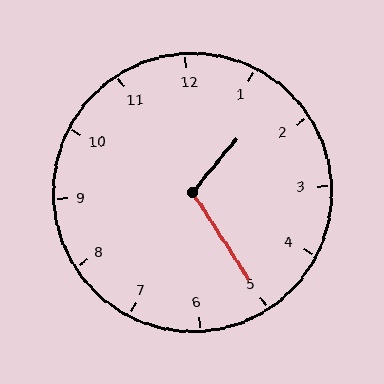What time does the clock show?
1:25.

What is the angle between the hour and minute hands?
Approximately 108 degrees.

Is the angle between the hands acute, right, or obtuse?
It is obtuse.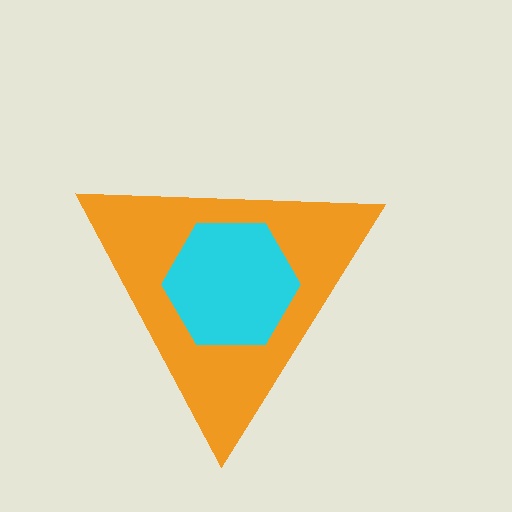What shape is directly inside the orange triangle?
The cyan hexagon.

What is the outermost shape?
The orange triangle.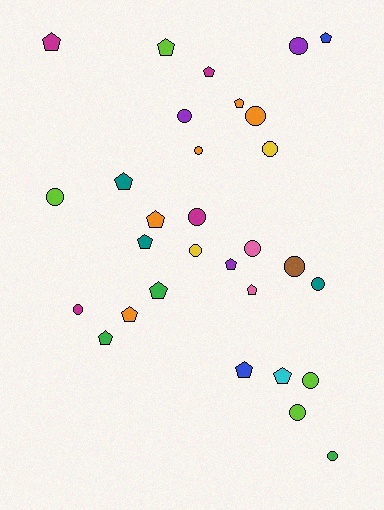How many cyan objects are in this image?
There is 1 cyan object.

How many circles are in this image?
There are 15 circles.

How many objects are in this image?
There are 30 objects.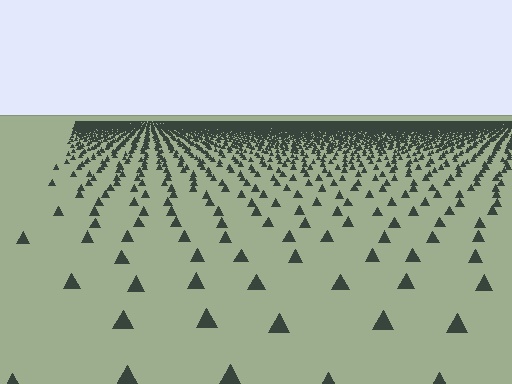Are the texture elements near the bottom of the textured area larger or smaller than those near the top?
Larger. Near the bottom, elements are closer to the viewer and appear at a bigger on-screen size.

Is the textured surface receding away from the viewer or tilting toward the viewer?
The surface is receding away from the viewer. Texture elements get smaller and denser toward the top.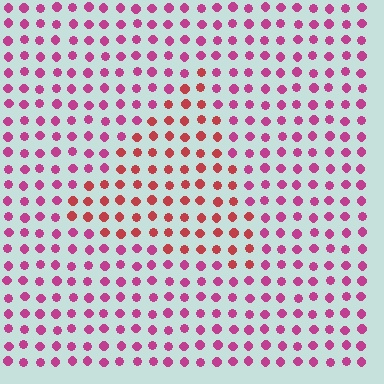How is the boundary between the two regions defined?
The boundary is defined purely by a slight shift in hue (about 33 degrees). Spacing, size, and orientation are identical on both sides.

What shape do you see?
I see a triangle.